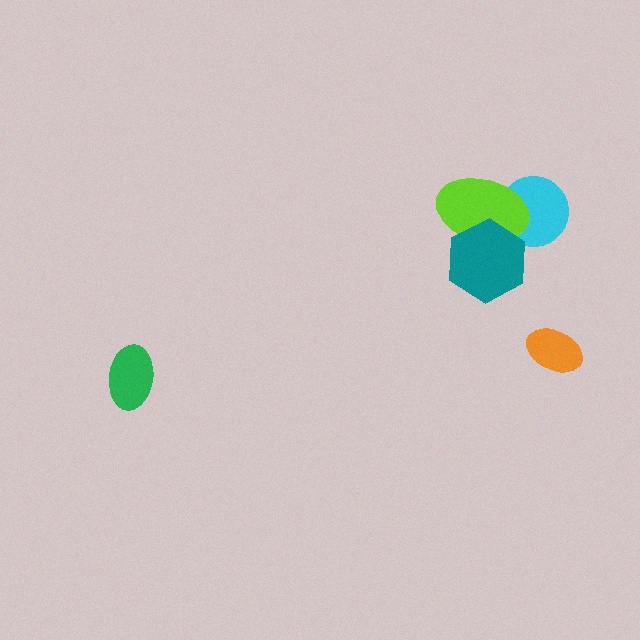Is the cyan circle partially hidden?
Yes, it is partially covered by another shape.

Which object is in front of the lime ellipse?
The teal hexagon is in front of the lime ellipse.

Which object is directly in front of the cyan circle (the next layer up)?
The lime ellipse is directly in front of the cyan circle.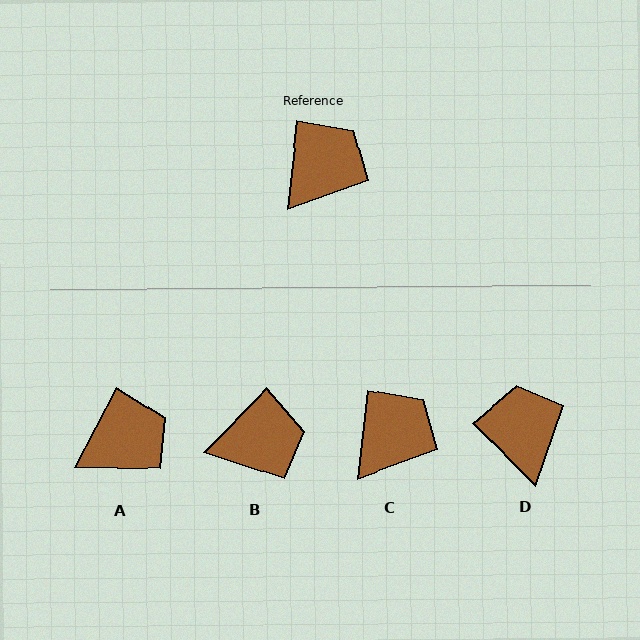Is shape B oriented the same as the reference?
No, it is off by about 38 degrees.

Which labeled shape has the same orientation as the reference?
C.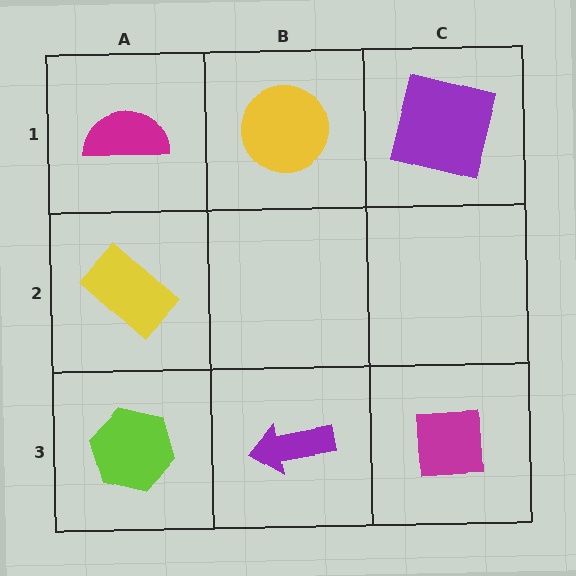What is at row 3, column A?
A lime hexagon.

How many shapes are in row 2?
1 shape.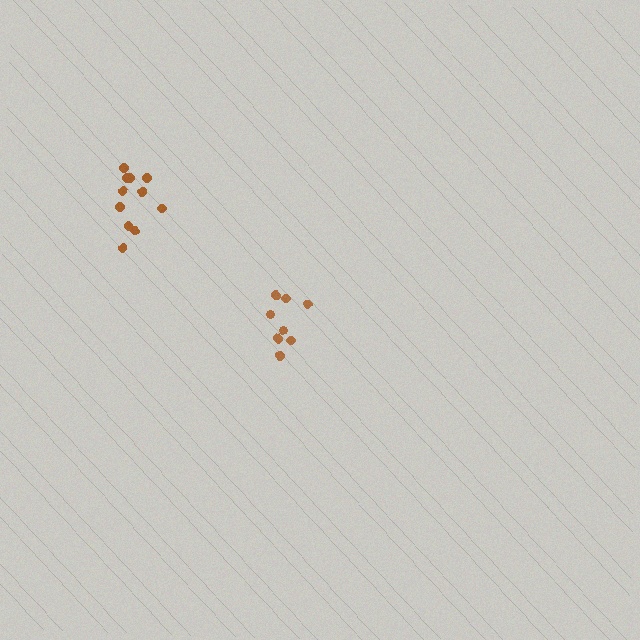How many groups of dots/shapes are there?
There are 2 groups.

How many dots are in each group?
Group 1: 11 dots, Group 2: 8 dots (19 total).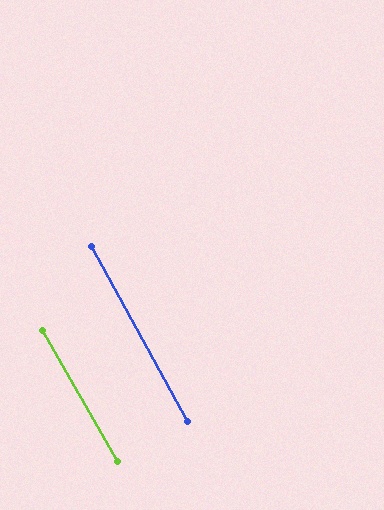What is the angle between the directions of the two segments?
Approximately 1 degree.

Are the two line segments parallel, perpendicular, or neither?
Parallel — their directions differ by only 1.2°.